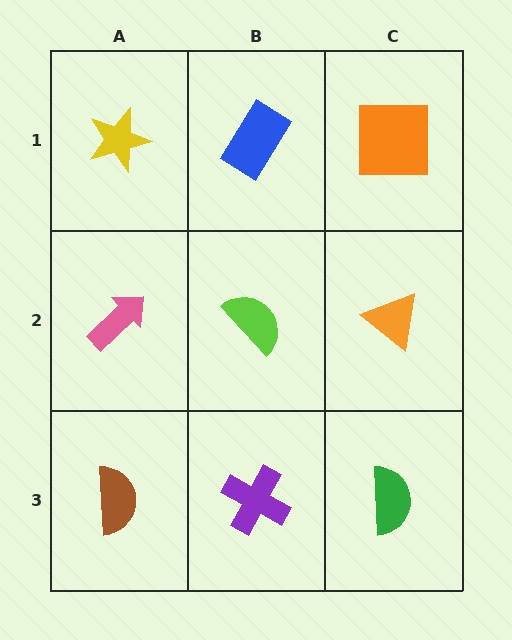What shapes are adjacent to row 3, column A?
A pink arrow (row 2, column A), a purple cross (row 3, column B).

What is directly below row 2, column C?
A green semicircle.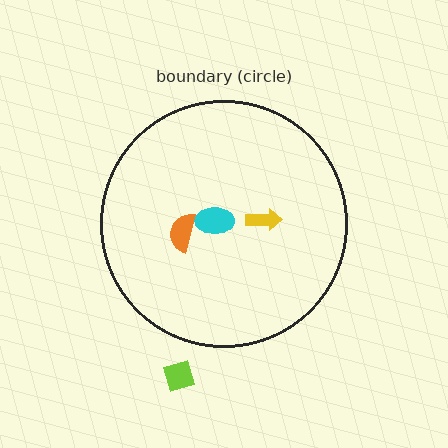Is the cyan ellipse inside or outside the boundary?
Inside.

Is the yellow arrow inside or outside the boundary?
Inside.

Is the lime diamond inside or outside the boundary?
Outside.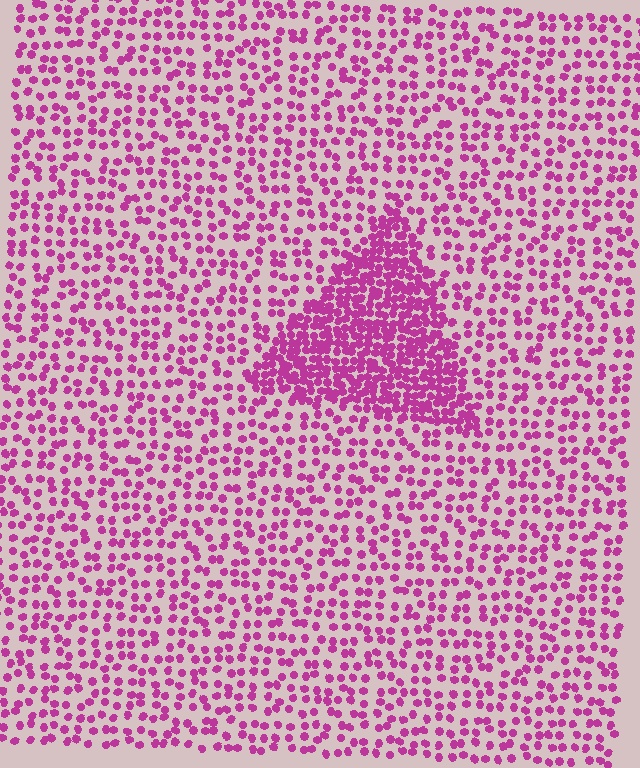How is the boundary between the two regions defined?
The boundary is defined by a change in element density (approximately 2.5x ratio). All elements are the same color, size, and shape.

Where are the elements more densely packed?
The elements are more densely packed inside the triangle boundary.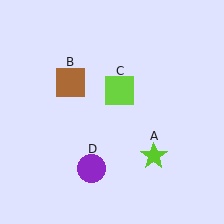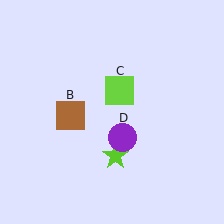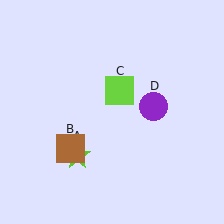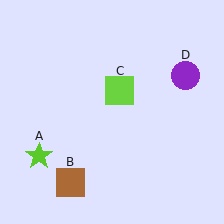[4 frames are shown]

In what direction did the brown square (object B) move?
The brown square (object B) moved down.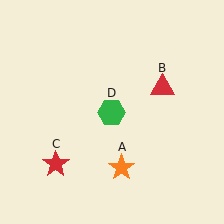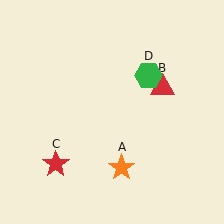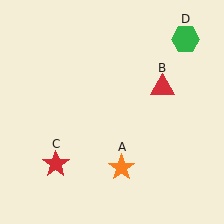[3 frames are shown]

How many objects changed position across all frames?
1 object changed position: green hexagon (object D).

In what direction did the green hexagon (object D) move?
The green hexagon (object D) moved up and to the right.